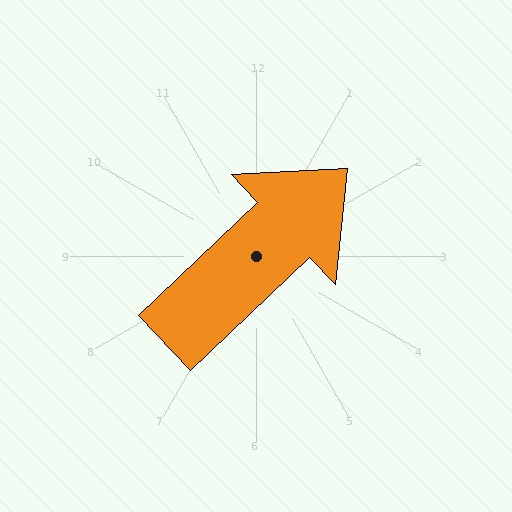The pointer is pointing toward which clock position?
Roughly 2 o'clock.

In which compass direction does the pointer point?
Northeast.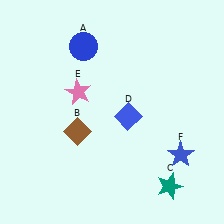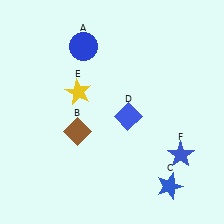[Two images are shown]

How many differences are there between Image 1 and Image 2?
There are 2 differences between the two images.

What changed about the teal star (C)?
In Image 1, C is teal. In Image 2, it changed to blue.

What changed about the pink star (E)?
In Image 1, E is pink. In Image 2, it changed to yellow.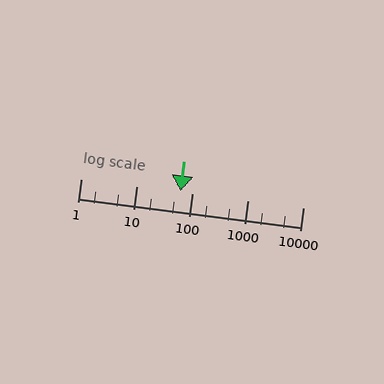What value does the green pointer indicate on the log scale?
The pointer indicates approximately 63.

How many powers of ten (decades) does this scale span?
The scale spans 4 decades, from 1 to 10000.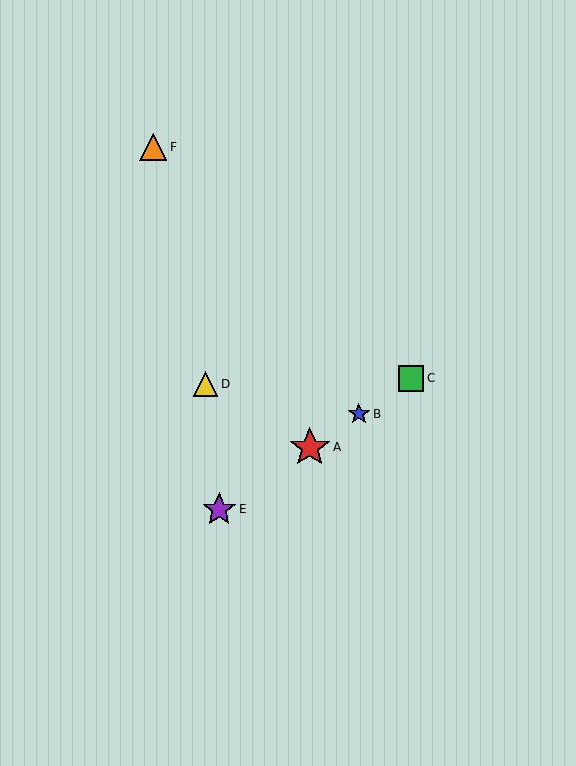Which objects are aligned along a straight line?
Objects A, B, C, E are aligned along a straight line.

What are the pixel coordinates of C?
Object C is at (411, 378).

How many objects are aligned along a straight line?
4 objects (A, B, C, E) are aligned along a straight line.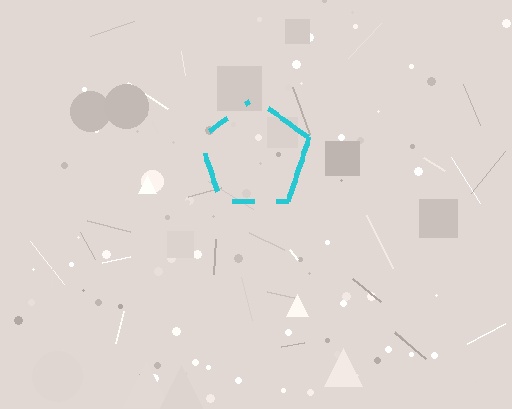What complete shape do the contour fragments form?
The contour fragments form a pentagon.